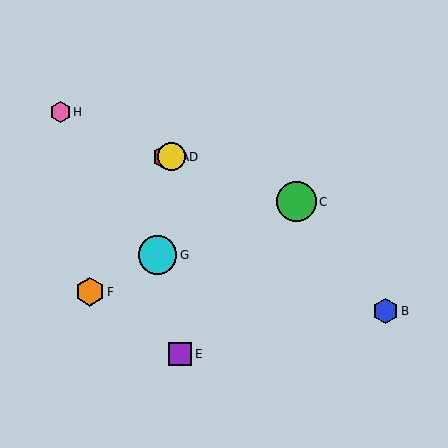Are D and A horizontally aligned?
Yes, both are at y≈157.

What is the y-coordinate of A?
Object A is at y≈157.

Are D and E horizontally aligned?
No, D is at y≈157 and E is at y≈354.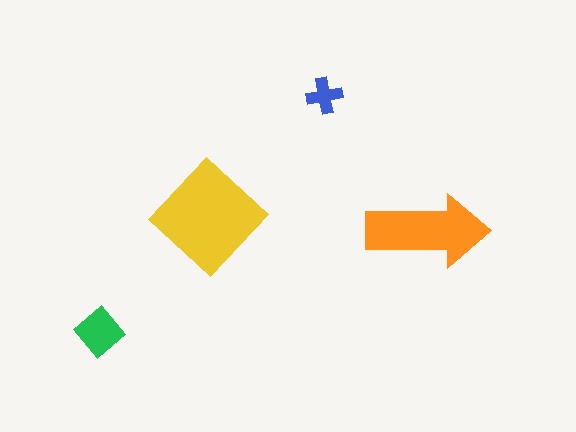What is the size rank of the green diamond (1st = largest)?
3rd.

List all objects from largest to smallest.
The yellow diamond, the orange arrow, the green diamond, the blue cross.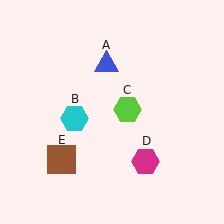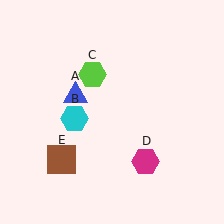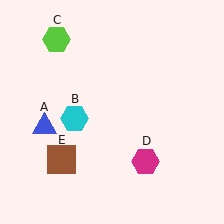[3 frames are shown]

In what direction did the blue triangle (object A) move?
The blue triangle (object A) moved down and to the left.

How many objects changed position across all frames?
2 objects changed position: blue triangle (object A), lime hexagon (object C).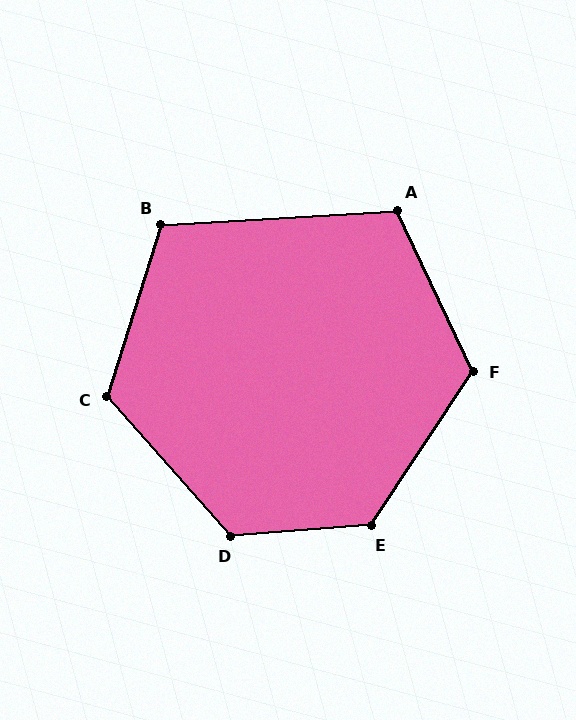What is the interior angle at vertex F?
Approximately 121 degrees (obtuse).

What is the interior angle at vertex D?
Approximately 127 degrees (obtuse).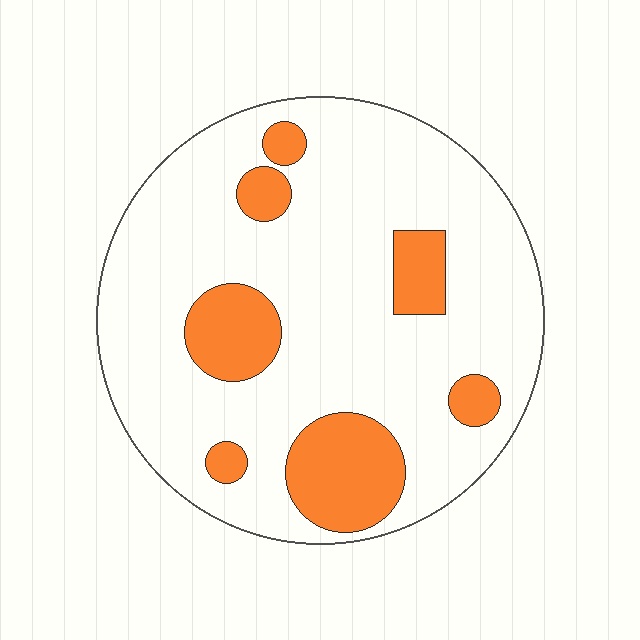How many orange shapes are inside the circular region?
7.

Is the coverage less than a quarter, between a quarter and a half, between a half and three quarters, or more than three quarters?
Less than a quarter.